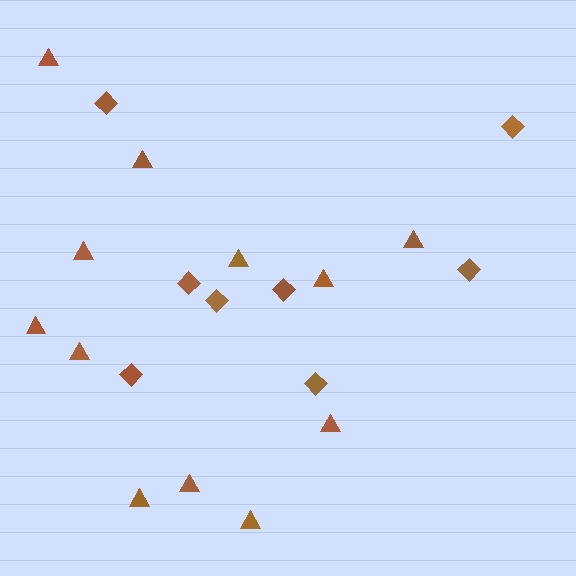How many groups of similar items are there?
There are 2 groups: one group of triangles (12) and one group of diamonds (8).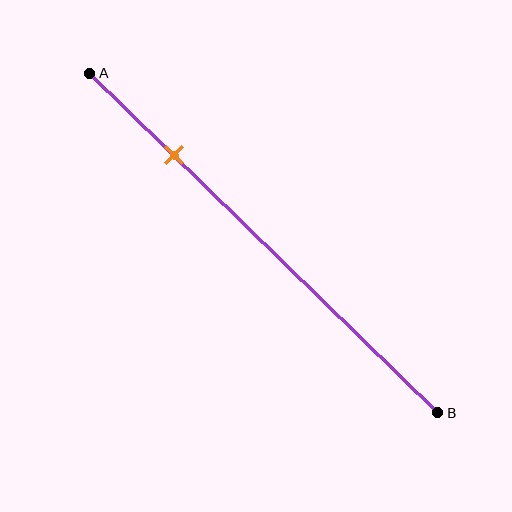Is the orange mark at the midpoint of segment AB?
No, the mark is at about 25% from A, not at the 50% midpoint.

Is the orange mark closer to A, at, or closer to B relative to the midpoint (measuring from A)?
The orange mark is closer to point A than the midpoint of segment AB.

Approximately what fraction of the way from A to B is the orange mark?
The orange mark is approximately 25% of the way from A to B.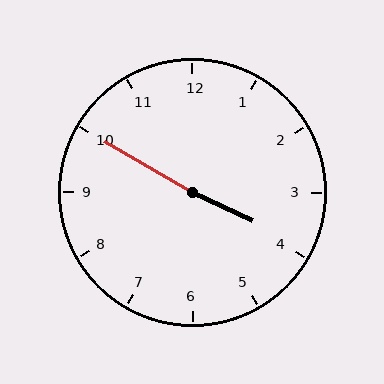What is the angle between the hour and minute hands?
Approximately 175 degrees.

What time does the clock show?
3:50.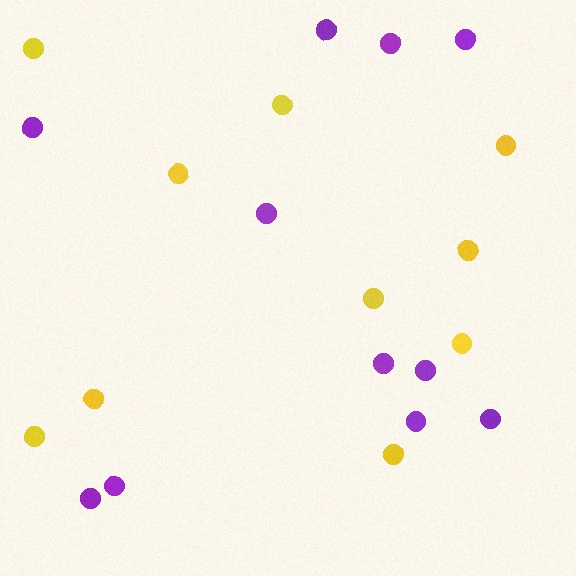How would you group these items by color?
There are 2 groups: one group of purple circles (11) and one group of yellow circles (10).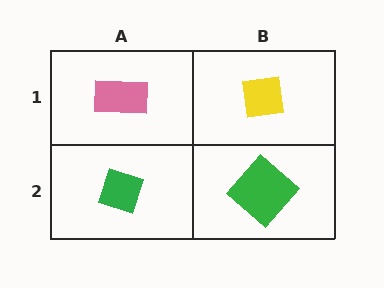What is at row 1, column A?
A pink rectangle.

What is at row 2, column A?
A green diamond.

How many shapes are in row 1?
2 shapes.